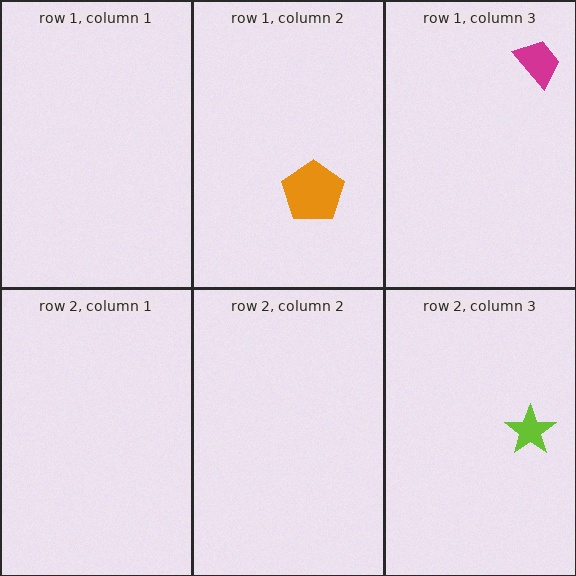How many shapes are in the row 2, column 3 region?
1.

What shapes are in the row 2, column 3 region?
The lime star.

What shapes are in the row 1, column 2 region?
The orange pentagon.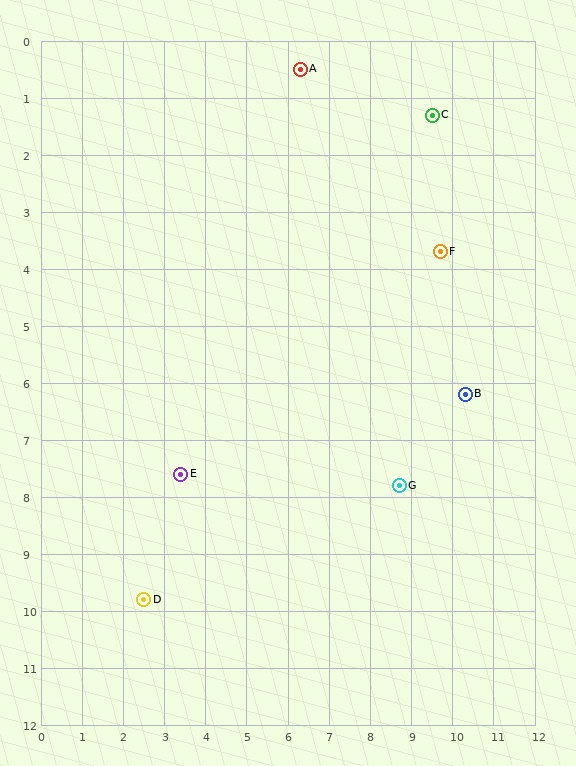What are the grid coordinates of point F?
Point F is at approximately (9.7, 3.7).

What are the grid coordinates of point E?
Point E is at approximately (3.4, 7.6).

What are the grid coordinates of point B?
Point B is at approximately (10.3, 6.2).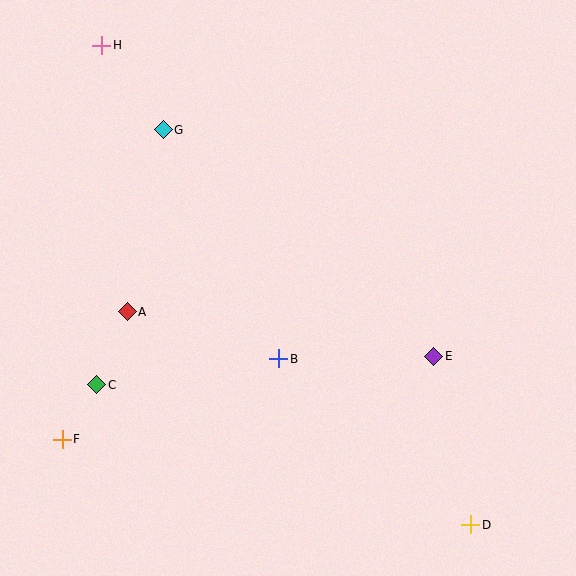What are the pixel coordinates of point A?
Point A is at (127, 312).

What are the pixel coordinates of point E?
Point E is at (434, 356).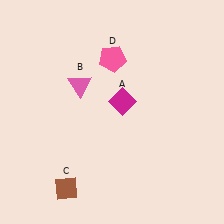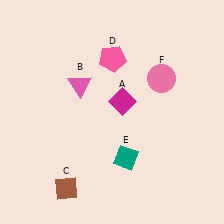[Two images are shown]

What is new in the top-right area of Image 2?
A pink circle (F) was added in the top-right area of Image 2.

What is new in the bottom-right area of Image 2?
A teal diamond (E) was added in the bottom-right area of Image 2.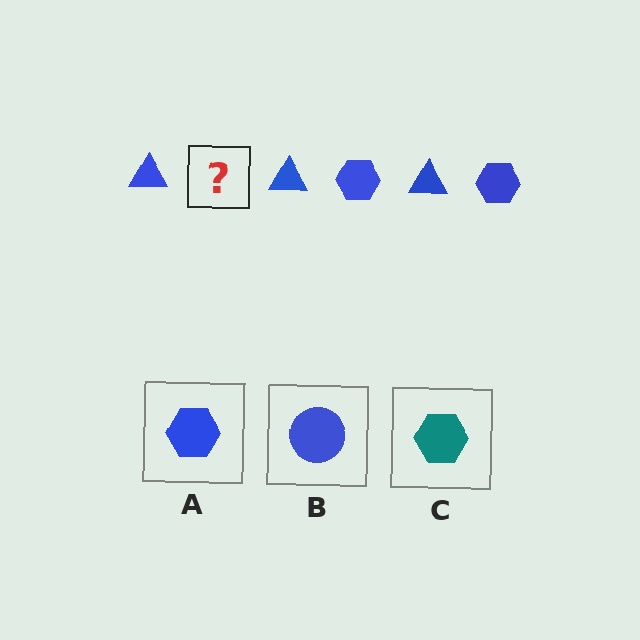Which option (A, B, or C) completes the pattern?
A.